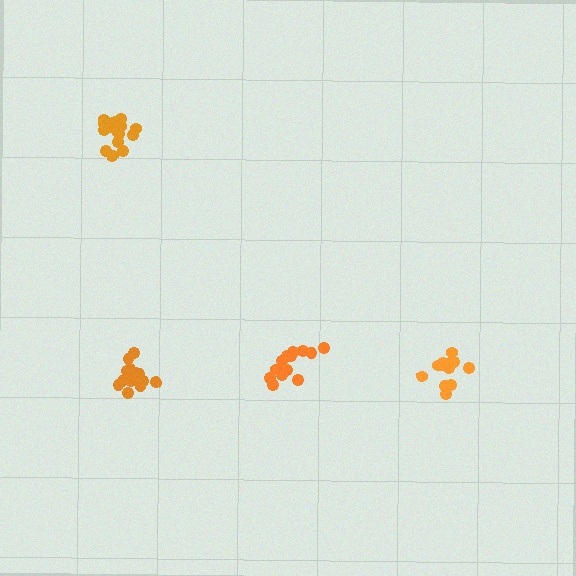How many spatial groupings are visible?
There are 4 spatial groupings.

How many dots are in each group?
Group 1: 13 dots, Group 2: 13 dots, Group 3: 13 dots, Group 4: 17 dots (56 total).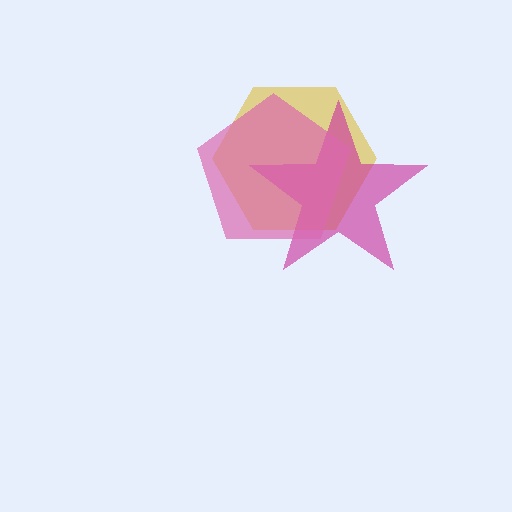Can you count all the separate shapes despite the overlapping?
Yes, there are 3 separate shapes.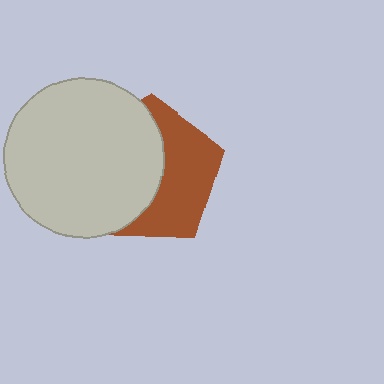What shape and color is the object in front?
The object in front is a light gray circle.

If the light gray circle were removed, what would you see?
You would see the complete brown pentagon.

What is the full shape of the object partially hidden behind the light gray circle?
The partially hidden object is a brown pentagon.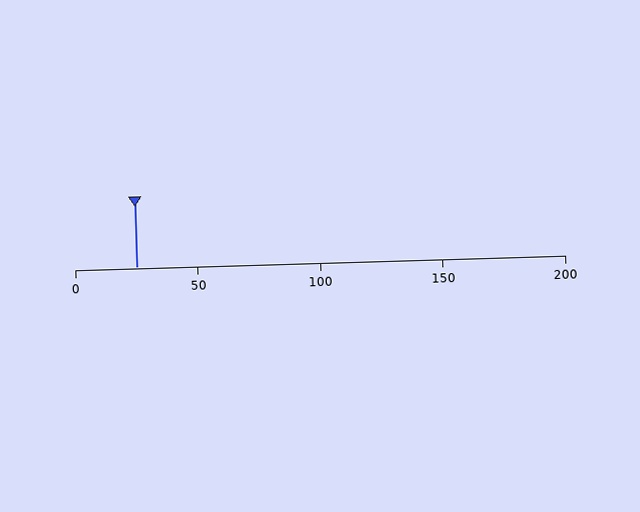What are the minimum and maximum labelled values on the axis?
The axis runs from 0 to 200.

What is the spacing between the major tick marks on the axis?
The major ticks are spaced 50 apart.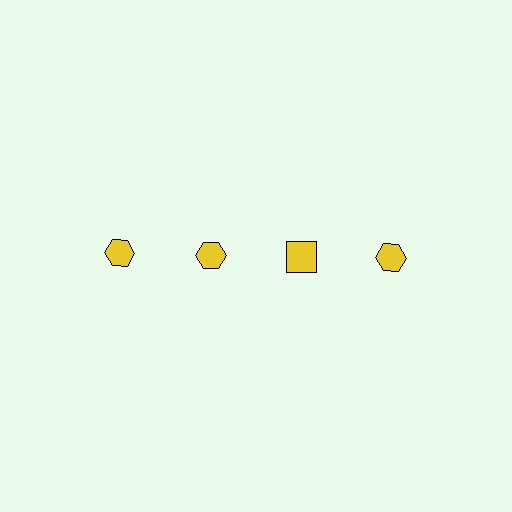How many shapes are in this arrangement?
There are 4 shapes arranged in a grid pattern.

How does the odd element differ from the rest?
It has a different shape: square instead of hexagon.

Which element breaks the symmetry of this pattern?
The yellow square in the top row, center column breaks the symmetry. All other shapes are yellow hexagons.